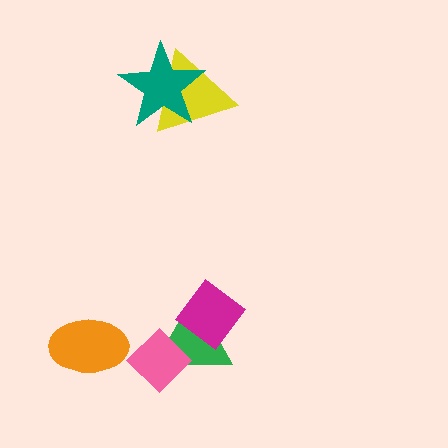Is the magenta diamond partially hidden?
No, no other shape covers it.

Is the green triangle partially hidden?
Yes, it is partially covered by another shape.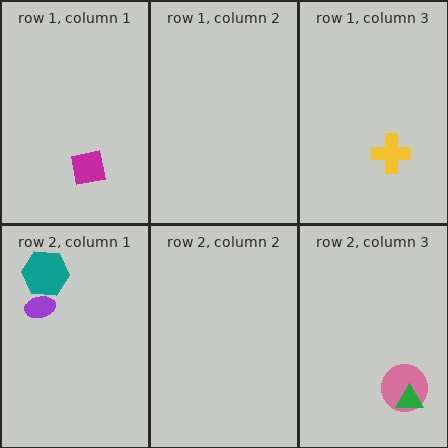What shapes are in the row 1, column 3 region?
The yellow cross.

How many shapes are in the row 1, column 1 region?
1.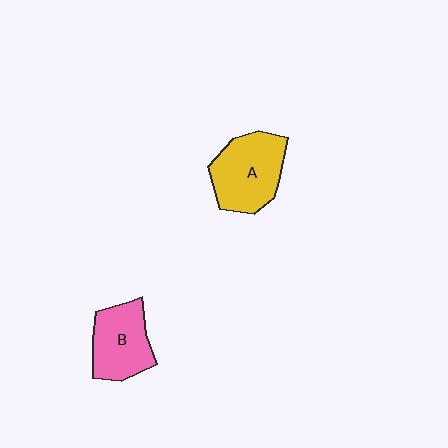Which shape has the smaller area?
Shape B (pink).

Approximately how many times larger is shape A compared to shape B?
Approximately 1.2 times.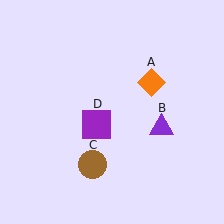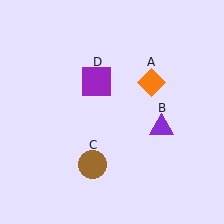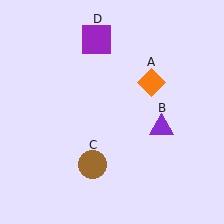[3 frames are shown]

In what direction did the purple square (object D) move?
The purple square (object D) moved up.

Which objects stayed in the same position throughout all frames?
Orange diamond (object A) and purple triangle (object B) and brown circle (object C) remained stationary.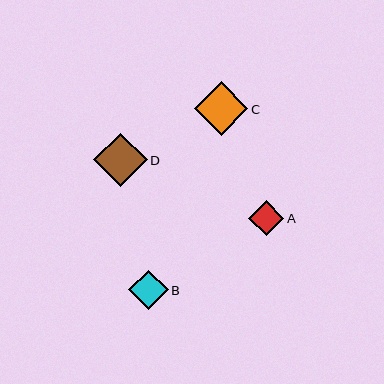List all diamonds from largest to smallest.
From largest to smallest: C, D, B, A.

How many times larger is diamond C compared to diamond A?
Diamond C is approximately 1.5 times the size of diamond A.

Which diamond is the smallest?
Diamond A is the smallest with a size of approximately 35 pixels.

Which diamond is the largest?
Diamond C is the largest with a size of approximately 54 pixels.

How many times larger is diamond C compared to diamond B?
Diamond C is approximately 1.4 times the size of diamond B.